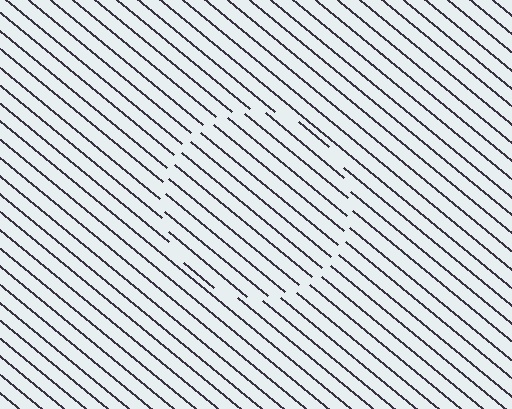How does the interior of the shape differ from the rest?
The interior of the shape contains the same grating, shifted by half a period — the contour is defined by the phase discontinuity where line-ends from the inner and outer gratings abut.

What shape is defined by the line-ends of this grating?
An illusory circle. The interior of the shape contains the same grating, shifted by half a period — the contour is defined by the phase discontinuity where line-ends from the inner and outer gratings abut.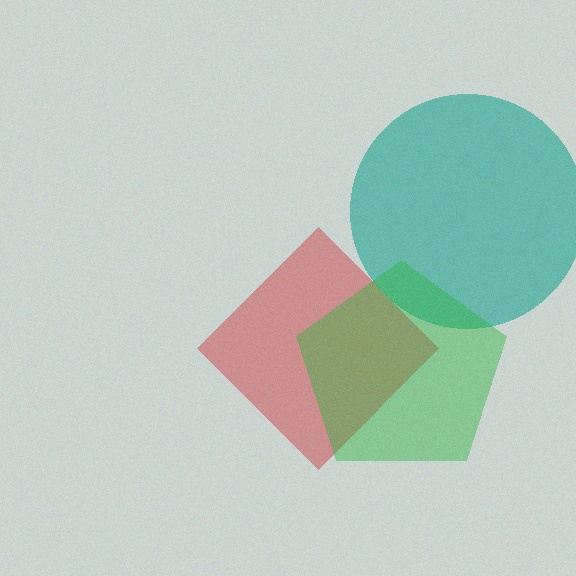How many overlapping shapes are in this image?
There are 3 overlapping shapes in the image.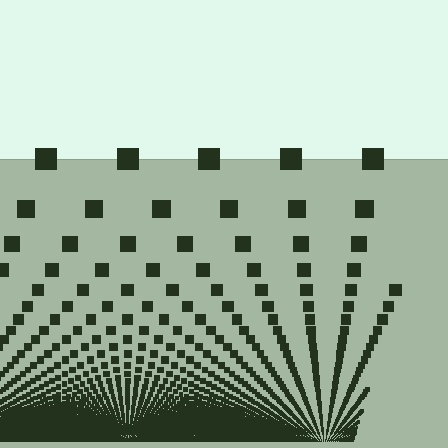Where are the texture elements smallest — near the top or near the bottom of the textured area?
Near the bottom.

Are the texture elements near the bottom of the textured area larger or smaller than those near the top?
Smaller. The gradient is inverted — elements near the bottom are smaller and denser.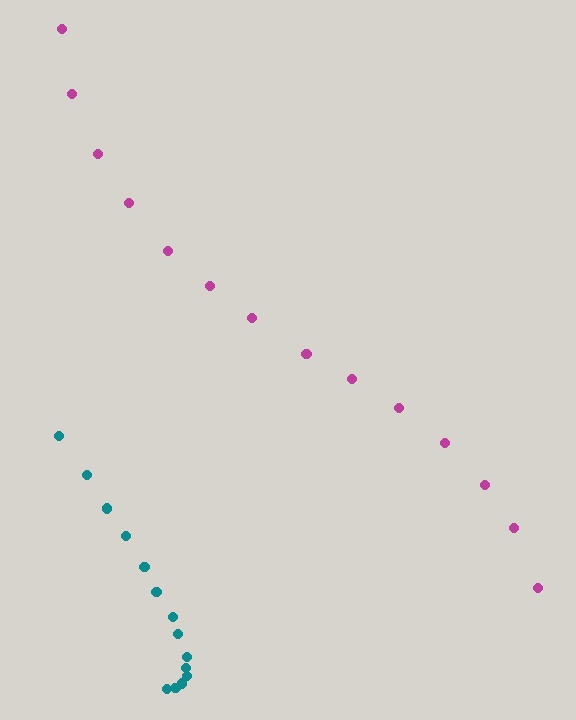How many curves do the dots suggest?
There are 2 distinct paths.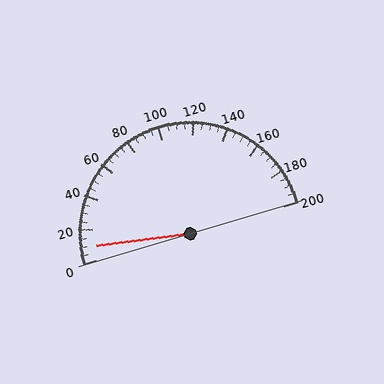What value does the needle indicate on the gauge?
The needle indicates approximately 10.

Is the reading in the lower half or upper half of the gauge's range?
The reading is in the lower half of the range (0 to 200).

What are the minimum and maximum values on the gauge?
The gauge ranges from 0 to 200.